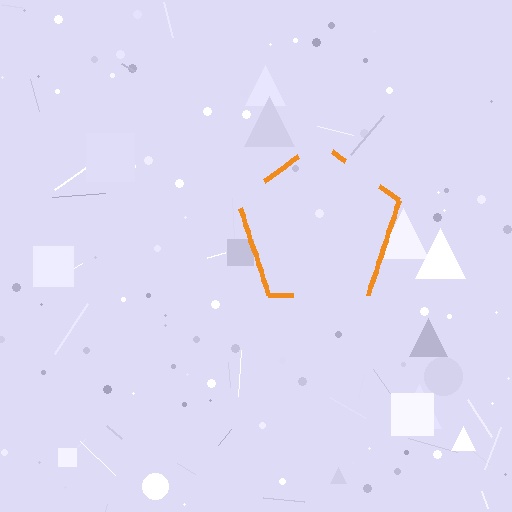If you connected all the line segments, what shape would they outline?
They would outline a pentagon.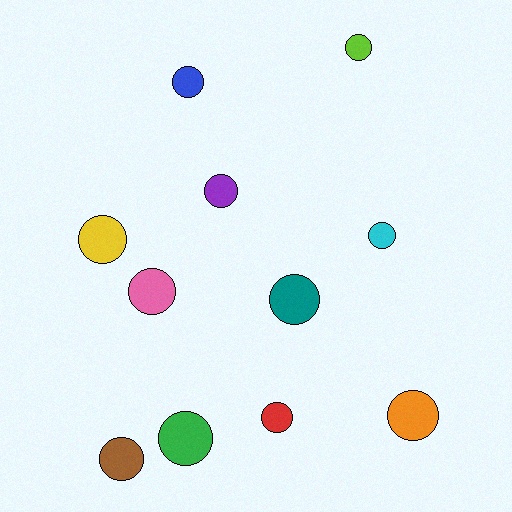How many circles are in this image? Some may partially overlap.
There are 11 circles.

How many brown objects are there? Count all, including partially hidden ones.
There is 1 brown object.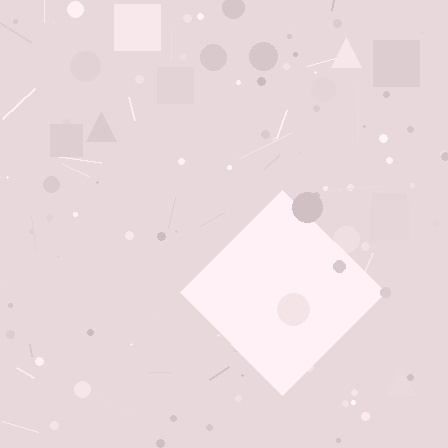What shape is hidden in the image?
A diamond is hidden in the image.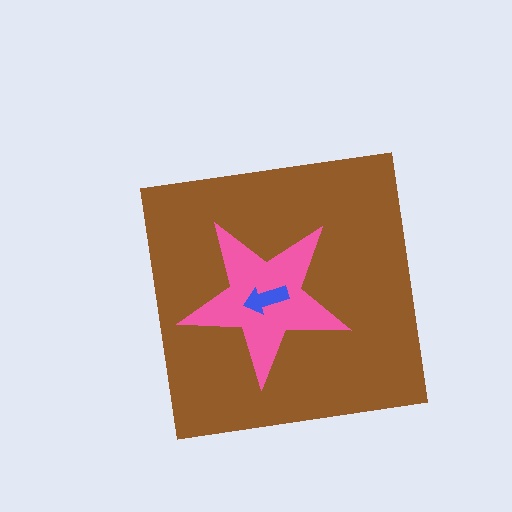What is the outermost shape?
The brown square.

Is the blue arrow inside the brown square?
Yes.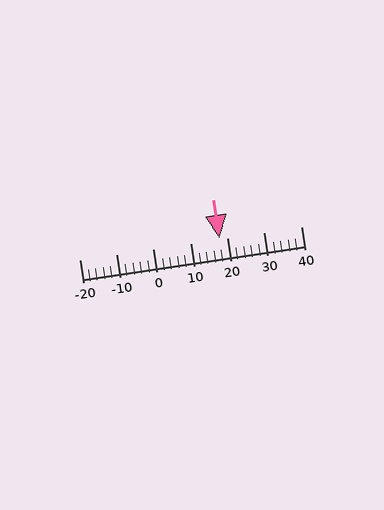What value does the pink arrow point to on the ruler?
The pink arrow points to approximately 18.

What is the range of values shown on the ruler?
The ruler shows values from -20 to 40.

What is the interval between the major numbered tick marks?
The major tick marks are spaced 10 units apart.